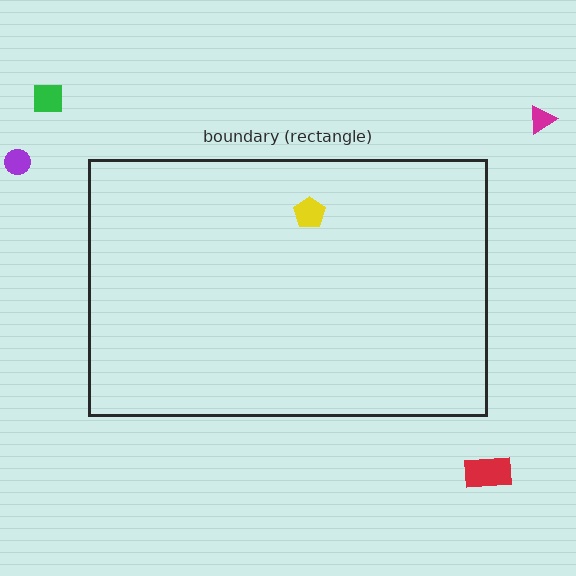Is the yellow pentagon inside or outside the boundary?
Inside.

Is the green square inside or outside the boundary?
Outside.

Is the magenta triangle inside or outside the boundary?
Outside.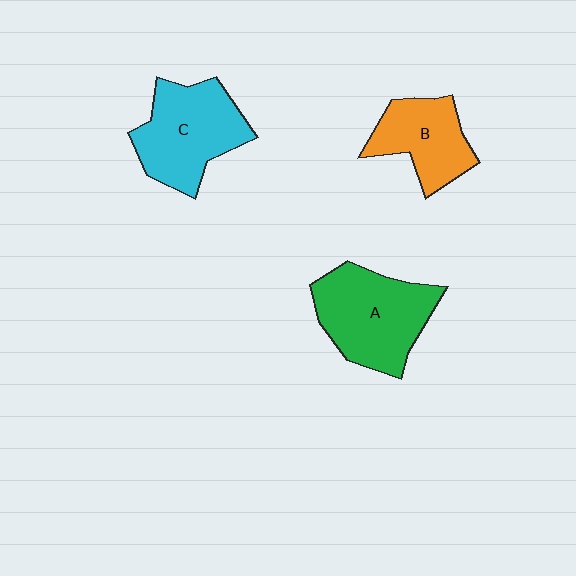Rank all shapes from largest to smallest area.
From largest to smallest: A (green), C (cyan), B (orange).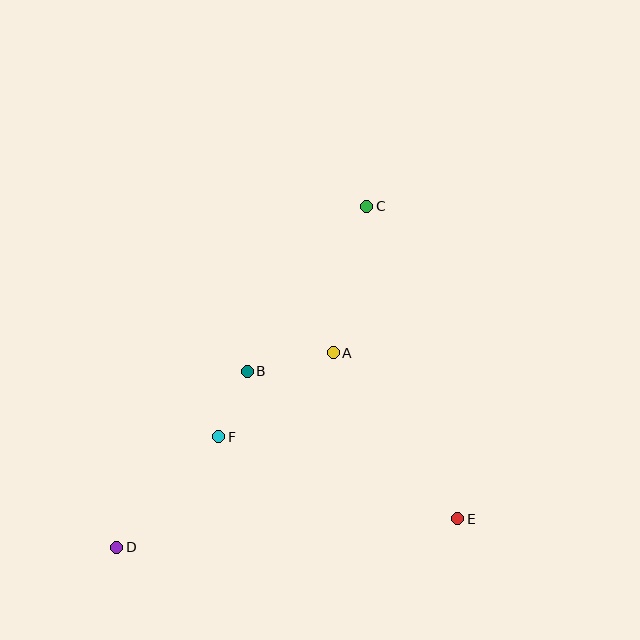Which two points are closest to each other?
Points B and F are closest to each other.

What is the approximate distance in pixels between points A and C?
The distance between A and C is approximately 150 pixels.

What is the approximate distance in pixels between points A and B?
The distance between A and B is approximately 88 pixels.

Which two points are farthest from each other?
Points C and D are farthest from each other.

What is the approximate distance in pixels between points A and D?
The distance between A and D is approximately 291 pixels.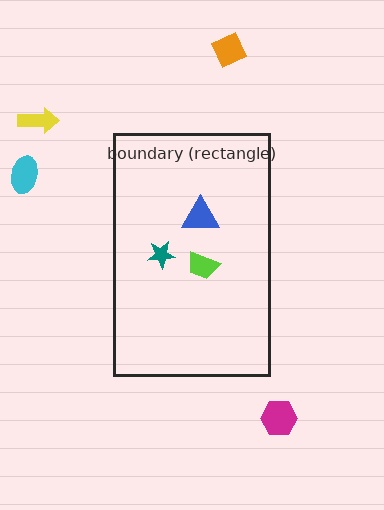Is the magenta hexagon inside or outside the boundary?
Outside.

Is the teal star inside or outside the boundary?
Inside.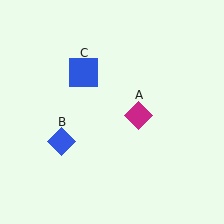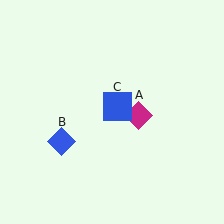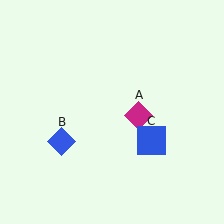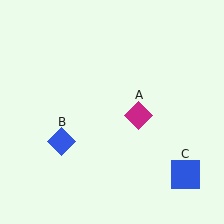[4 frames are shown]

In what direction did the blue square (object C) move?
The blue square (object C) moved down and to the right.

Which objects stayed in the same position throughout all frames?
Magenta diamond (object A) and blue diamond (object B) remained stationary.